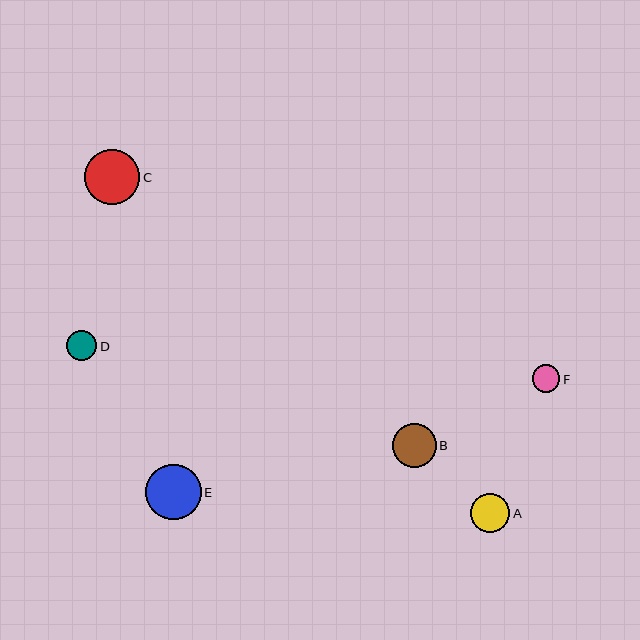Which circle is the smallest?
Circle F is the smallest with a size of approximately 28 pixels.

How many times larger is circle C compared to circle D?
Circle C is approximately 1.8 times the size of circle D.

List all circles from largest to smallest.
From largest to smallest: E, C, B, A, D, F.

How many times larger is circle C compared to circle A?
Circle C is approximately 1.4 times the size of circle A.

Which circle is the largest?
Circle E is the largest with a size of approximately 56 pixels.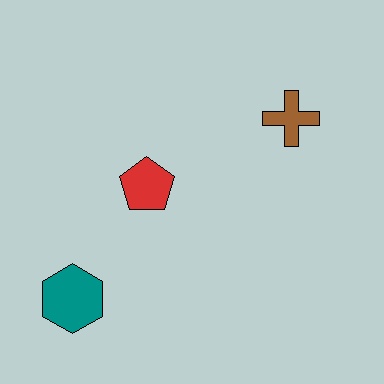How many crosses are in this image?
There is 1 cross.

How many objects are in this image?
There are 3 objects.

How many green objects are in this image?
There are no green objects.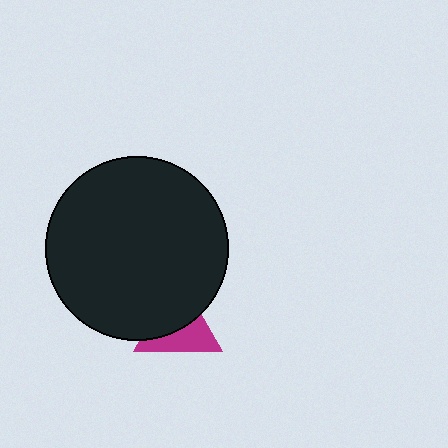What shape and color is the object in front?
The object in front is a black circle.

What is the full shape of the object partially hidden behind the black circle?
The partially hidden object is a magenta triangle.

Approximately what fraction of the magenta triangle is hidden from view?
Roughly 54% of the magenta triangle is hidden behind the black circle.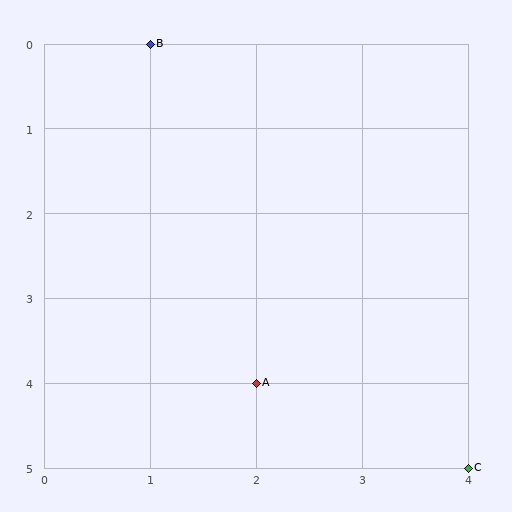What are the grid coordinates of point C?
Point C is at grid coordinates (4, 5).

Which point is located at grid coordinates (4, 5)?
Point C is at (4, 5).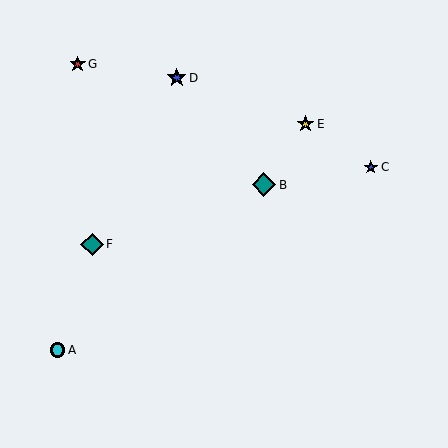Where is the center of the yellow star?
The center of the yellow star is at (305, 124).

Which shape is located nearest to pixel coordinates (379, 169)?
The blue star (labeled C) at (371, 167) is nearest to that location.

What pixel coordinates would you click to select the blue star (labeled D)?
Click at (177, 78) to select the blue star D.